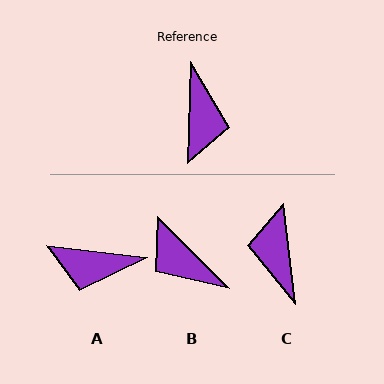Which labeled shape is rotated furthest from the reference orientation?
C, about 172 degrees away.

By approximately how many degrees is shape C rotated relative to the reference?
Approximately 172 degrees clockwise.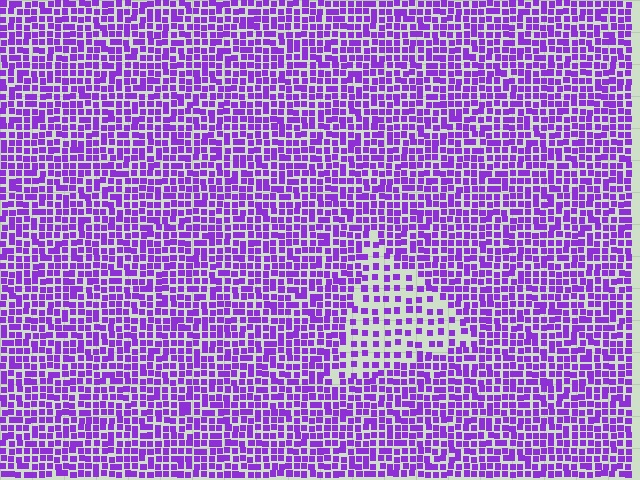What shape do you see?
I see a triangle.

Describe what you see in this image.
The image contains small purple elements arranged at two different densities. A triangle-shaped region is visible where the elements are less densely packed than the surrounding area.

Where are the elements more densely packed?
The elements are more densely packed outside the triangle boundary.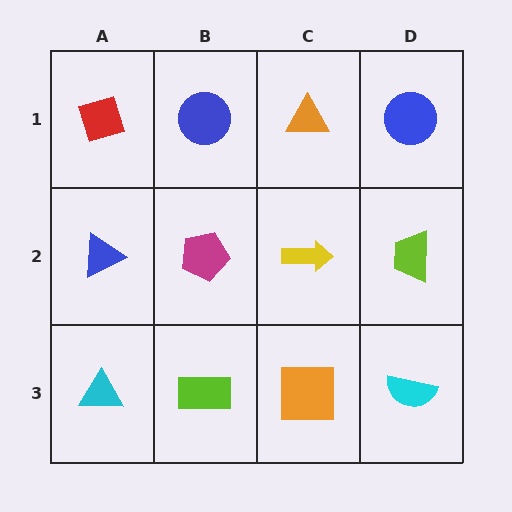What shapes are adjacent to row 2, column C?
An orange triangle (row 1, column C), an orange square (row 3, column C), a magenta pentagon (row 2, column B), a lime trapezoid (row 2, column D).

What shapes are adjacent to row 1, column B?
A magenta pentagon (row 2, column B), a red diamond (row 1, column A), an orange triangle (row 1, column C).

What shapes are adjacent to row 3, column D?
A lime trapezoid (row 2, column D), an orange square (row 3, column C).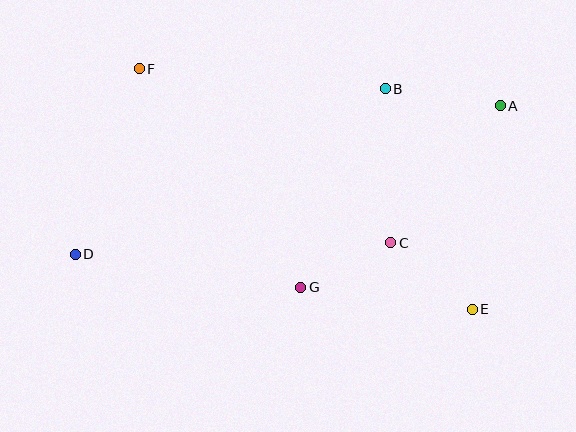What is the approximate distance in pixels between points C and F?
The distance between C and F is approximately 306 pixels.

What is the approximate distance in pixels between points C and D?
The distance between C and D is approximately 316 pixels.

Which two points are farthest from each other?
Points A and D are farthest from each other.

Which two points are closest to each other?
Points C and G are closest to each other.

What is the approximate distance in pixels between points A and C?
The distance between A and C is approximately 175 pixels.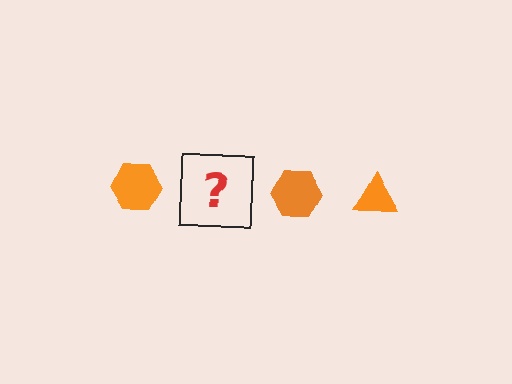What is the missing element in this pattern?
The missing element is an orange triangle.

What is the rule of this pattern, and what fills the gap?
The rule is that the pattern cycles through hexagon, triangle shapes in orange. The gap should be filled with an orange triangle.